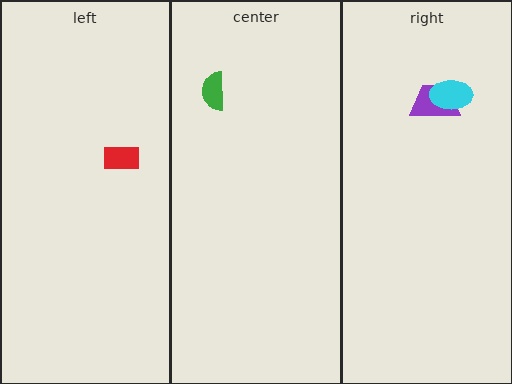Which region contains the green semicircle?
The center region.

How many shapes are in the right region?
2.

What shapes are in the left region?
The red rectangle.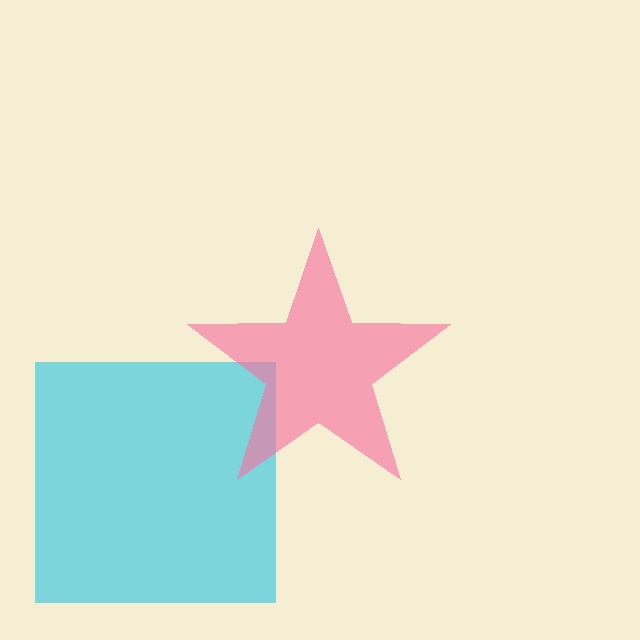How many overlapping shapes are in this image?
There are 2 overlapping shapes in the image.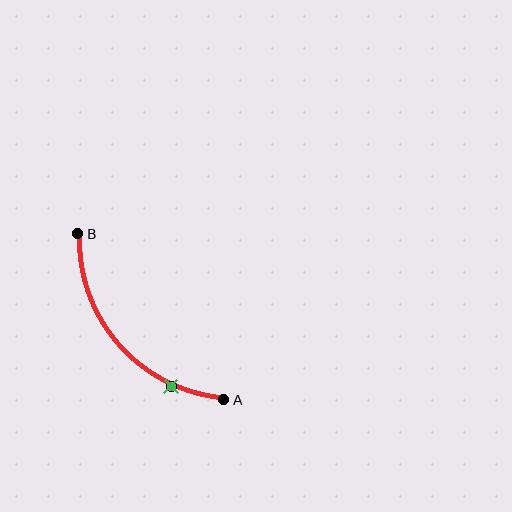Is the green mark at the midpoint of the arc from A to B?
No. The green mark lies on the arc but is closer to endpoint A. The arc midpoint would be at the point on the curve equidistant along the arc from both A and B.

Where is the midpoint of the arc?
The arc midpoint is the point on the curve farthest from the straight line joining A and B. It sits below and to the left of that line.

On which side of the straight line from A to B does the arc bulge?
The arc bulges below and to the left of the straight line connecting A and B.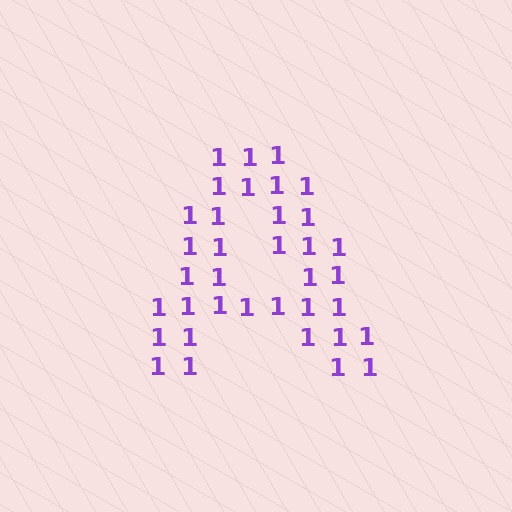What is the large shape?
The large shape is the letter A.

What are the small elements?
The small elements are digit 1's.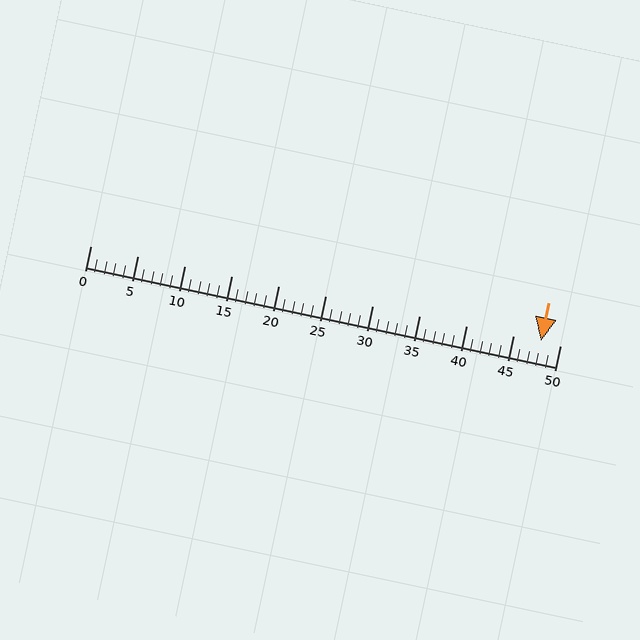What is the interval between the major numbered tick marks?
The major tick marks are spaced 5 units apart.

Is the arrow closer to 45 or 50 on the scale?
The arrow is closer to 50.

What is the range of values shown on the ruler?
The ruler shows values from 0 to 50.